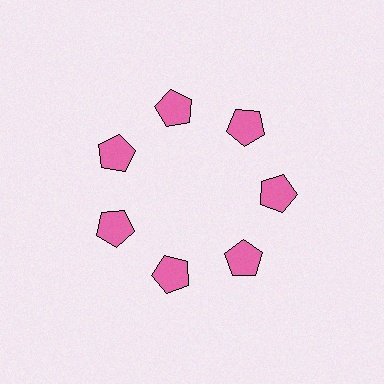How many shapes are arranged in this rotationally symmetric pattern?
There are 7 shapes, arranged in 7 groups of 1.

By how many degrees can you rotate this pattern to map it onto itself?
The pattern maps onto itself every 51 degrees of rotation.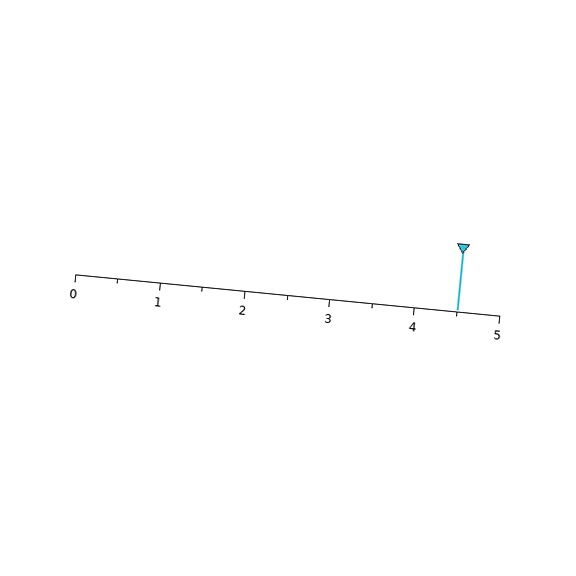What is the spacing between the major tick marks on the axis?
The major ticks are spaced 1 apart.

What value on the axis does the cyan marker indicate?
The marker indicates approximately 4.5.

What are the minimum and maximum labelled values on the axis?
The axis runs from 0 to 5.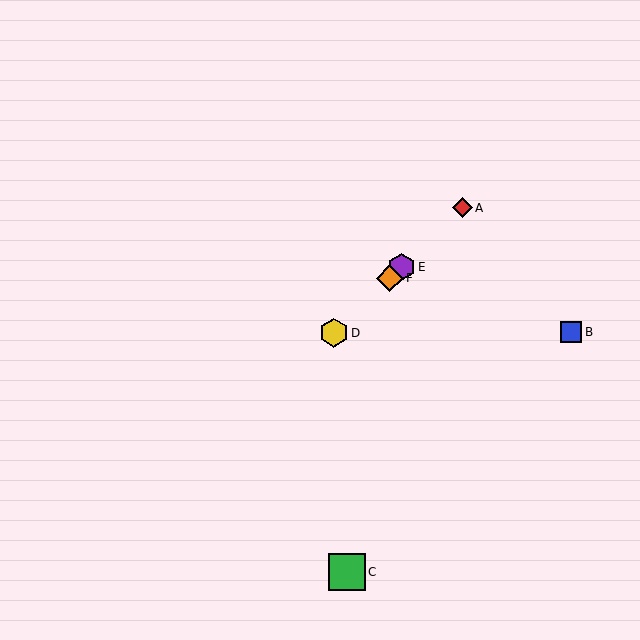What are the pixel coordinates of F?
Object F is at (390, 278).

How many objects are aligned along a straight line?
4 objects (A, D, E, F) are aligned along a straight line.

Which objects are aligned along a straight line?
Objects A, D, E, F are aligned along a straight line.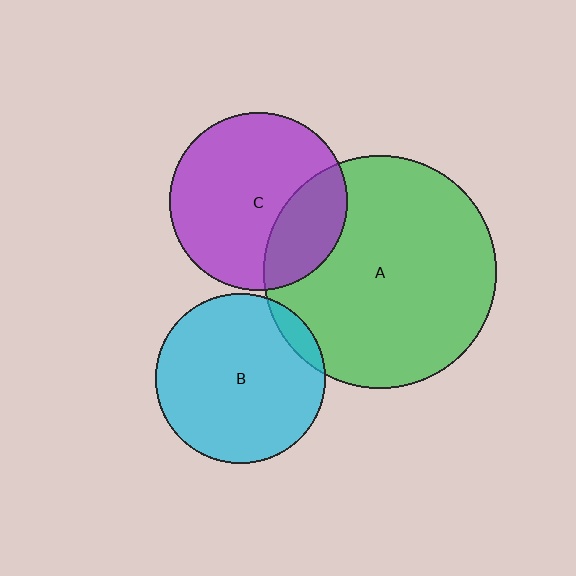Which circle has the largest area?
Circle A (green).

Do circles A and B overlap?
Yes.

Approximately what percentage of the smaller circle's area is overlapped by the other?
Approximately 10%.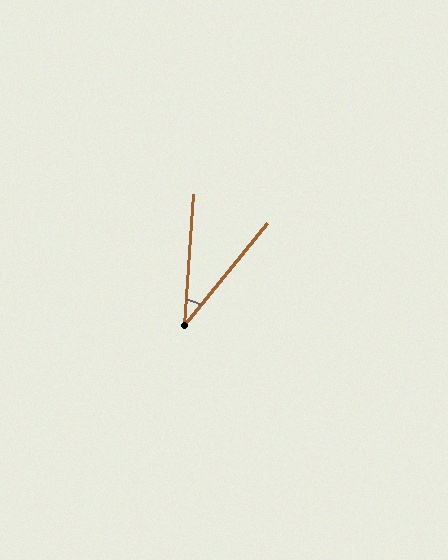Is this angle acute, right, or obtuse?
It is acute.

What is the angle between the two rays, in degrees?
Approximately 35 degrees.